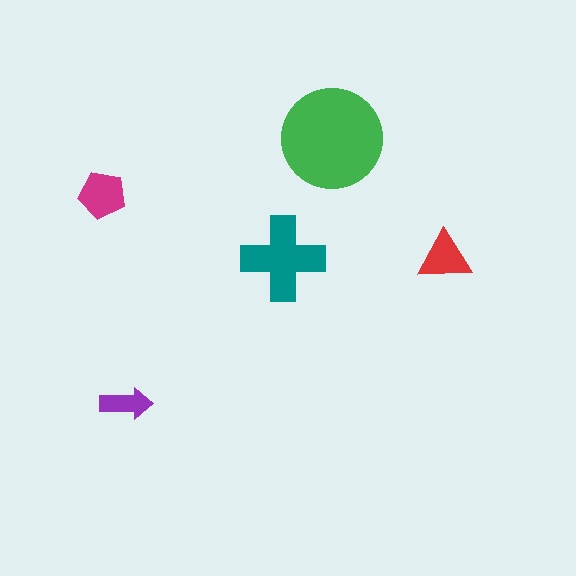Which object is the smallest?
The purple arrow.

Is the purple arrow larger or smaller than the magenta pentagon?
Smaller.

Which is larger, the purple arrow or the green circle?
The green circle.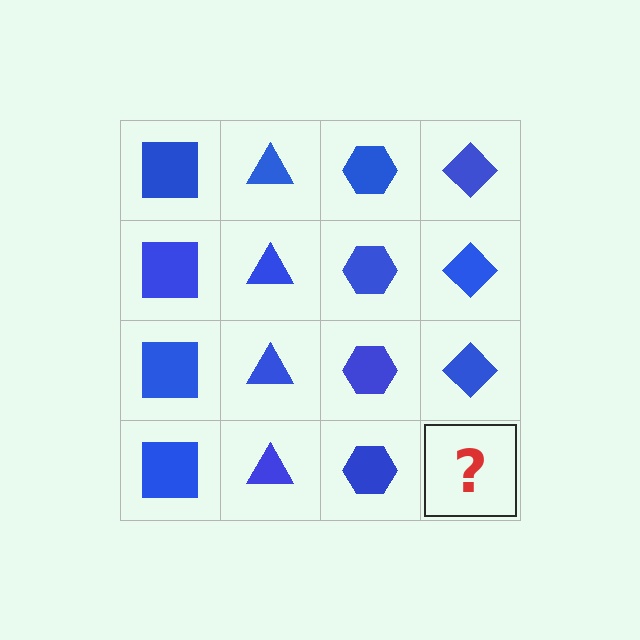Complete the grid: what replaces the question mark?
The question mark should be replaced with a blue diamond.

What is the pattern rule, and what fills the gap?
The rule is that each column has a consistent shape. The gap should be filled with a blue diamond.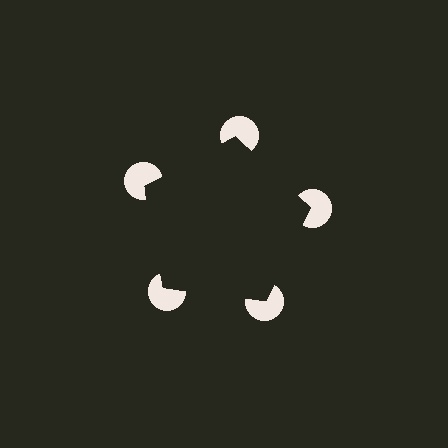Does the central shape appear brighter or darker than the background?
It typically appears slightly darker than the background, even though no actual brightness change is drawn.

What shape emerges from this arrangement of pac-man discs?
An illusory pentagon — its edges are inferred from the aligned wedge cuts in the pac-man discs, not physically drawn.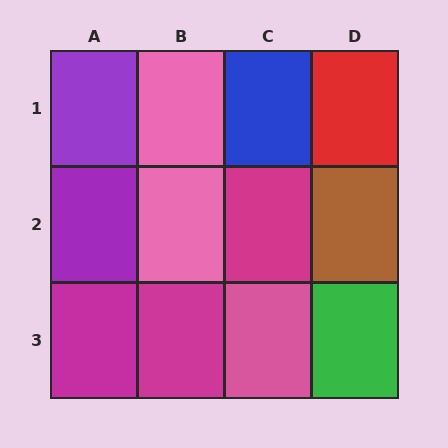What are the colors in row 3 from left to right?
Magenta, magenta, pink, green.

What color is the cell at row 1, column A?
Purple.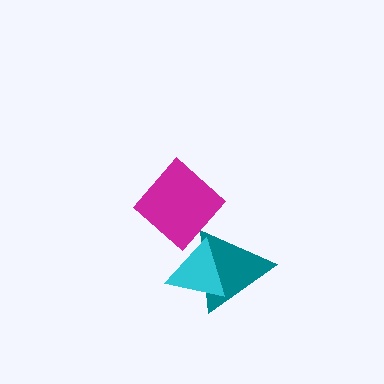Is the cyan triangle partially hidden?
Yes, it is partially covered by another shape.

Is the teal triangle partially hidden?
Yes, it is partially covered by another shape.